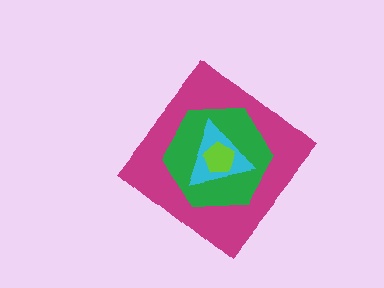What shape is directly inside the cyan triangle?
The lime pentagon.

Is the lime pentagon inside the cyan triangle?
Yes.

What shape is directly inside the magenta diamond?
The green hexagon.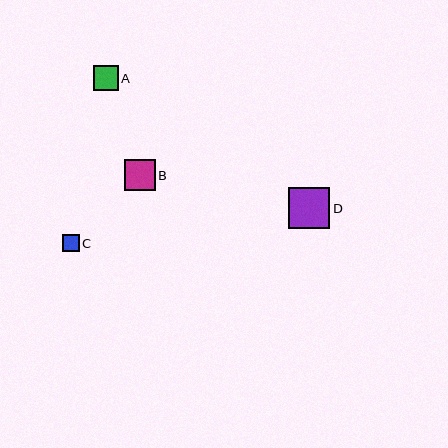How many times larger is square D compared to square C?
Square D is approximately 2.4 times the size of square C.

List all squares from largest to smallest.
From largest to smallest: D, B, A, C.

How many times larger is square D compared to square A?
Square D is approximately 1.7 times the size of square A.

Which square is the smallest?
Square C is the smallest with a size of approximately 17 pixels.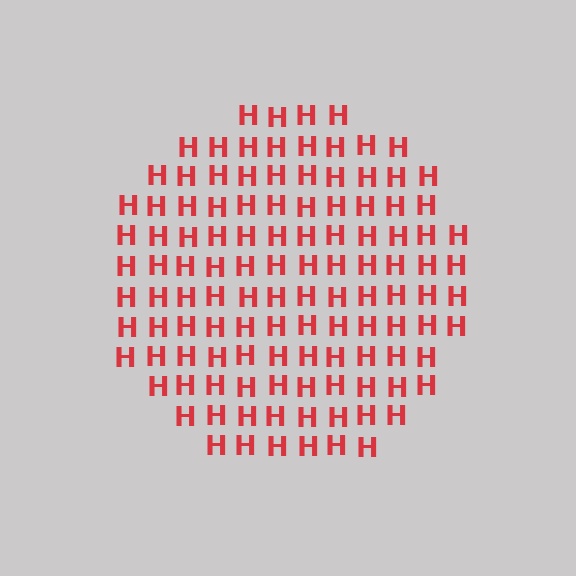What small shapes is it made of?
It is made of small letter H's.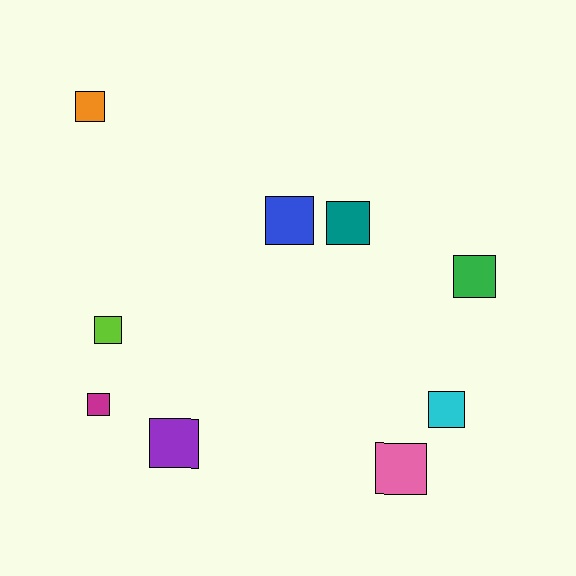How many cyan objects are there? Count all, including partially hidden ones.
There is 1 cyan object.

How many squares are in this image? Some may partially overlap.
There are 9 squares.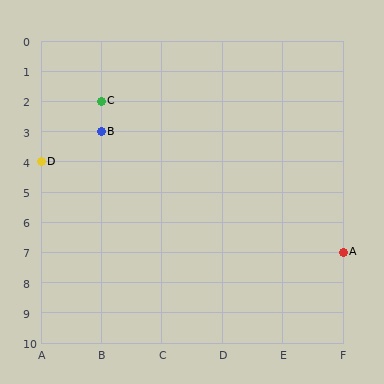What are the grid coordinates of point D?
Point D is at grid coordinates (A, 4).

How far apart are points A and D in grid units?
Points A and D are 5 columns and 3 rows apart (about 5.8 grid units diagonally).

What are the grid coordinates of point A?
Point A is at grid coordinates (F, 7).